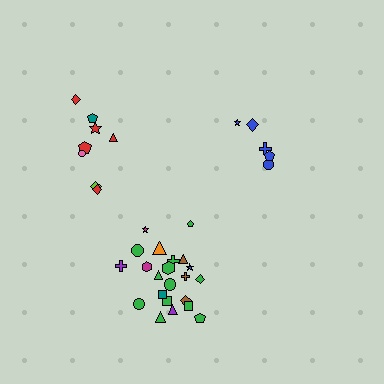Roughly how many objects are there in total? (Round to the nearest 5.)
Roughly 35 objects in total.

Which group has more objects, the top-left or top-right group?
The top-left group.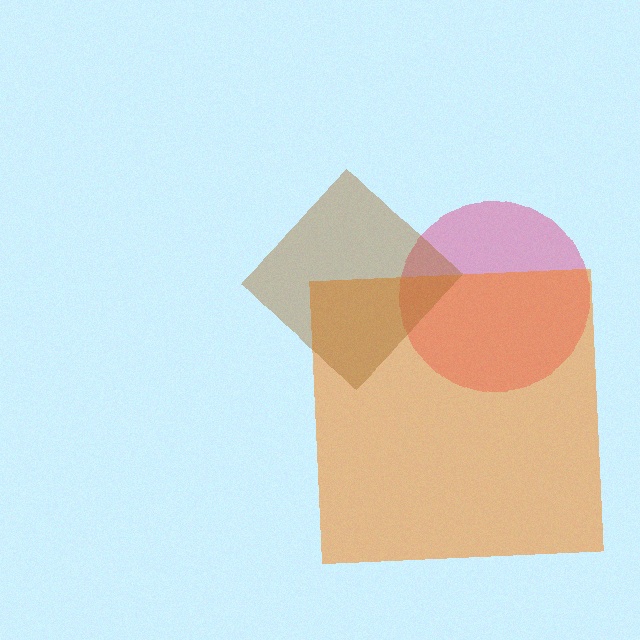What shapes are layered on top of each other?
The layered shapes are: a pink circle, an orange square, a brown diamond.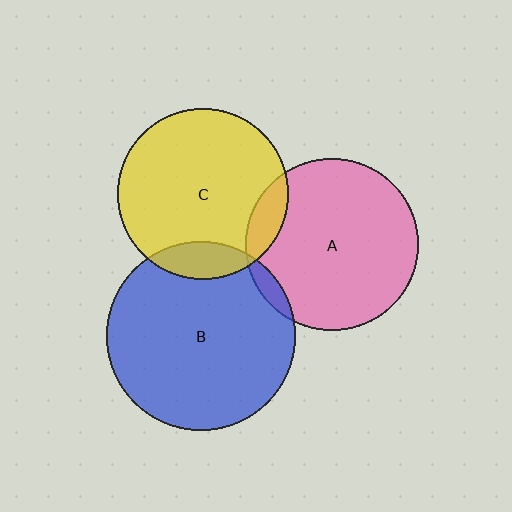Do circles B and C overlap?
Yes.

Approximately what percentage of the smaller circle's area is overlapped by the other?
Approximately 15%.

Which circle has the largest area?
Circle B (blue).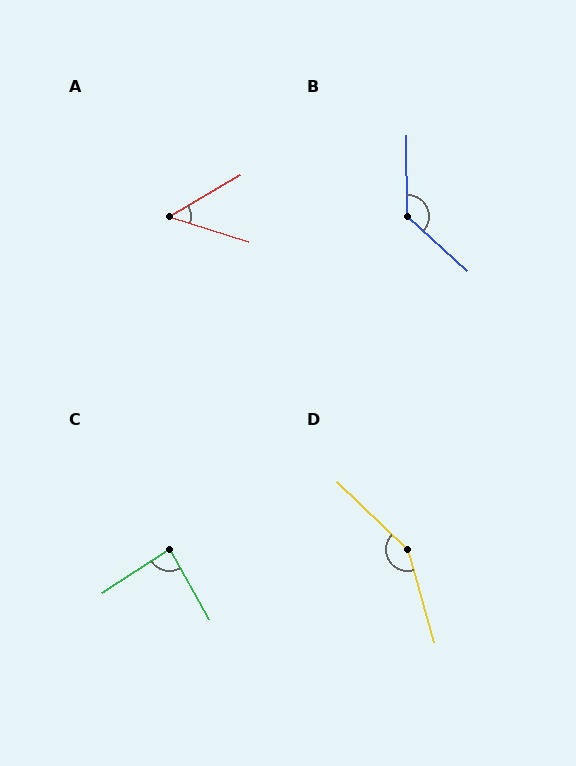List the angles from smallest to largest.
A (48°), C (86°), B (133°), D (150°).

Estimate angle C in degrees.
Approximately 86 degrees.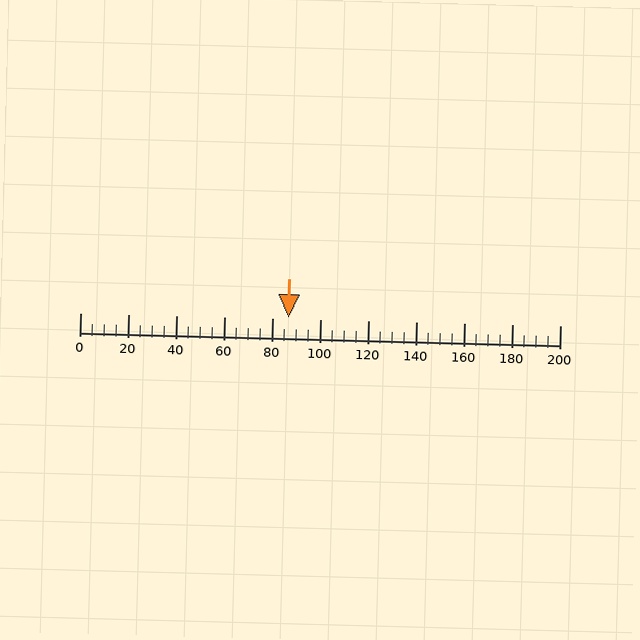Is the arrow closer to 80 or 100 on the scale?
The arrow is closer to 80.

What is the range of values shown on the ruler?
The ruler shows values from 0 to 200.